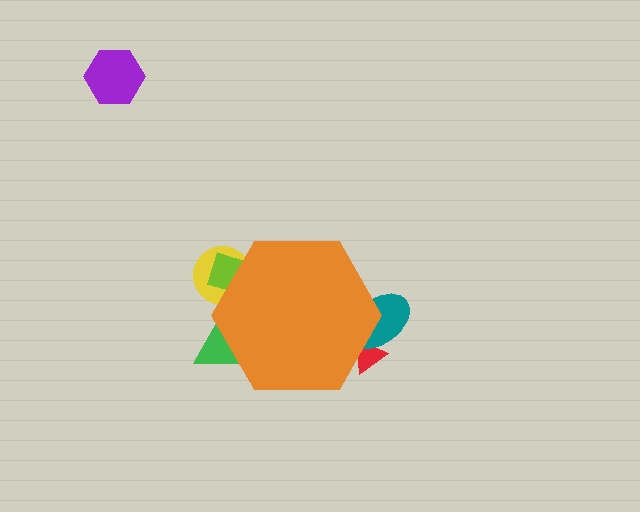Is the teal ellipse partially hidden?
Yes, the teal ellipse is partially hidden behind the orange hexagon.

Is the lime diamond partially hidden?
Yes, the lime diamond is partially hidden behind the orange hexagon.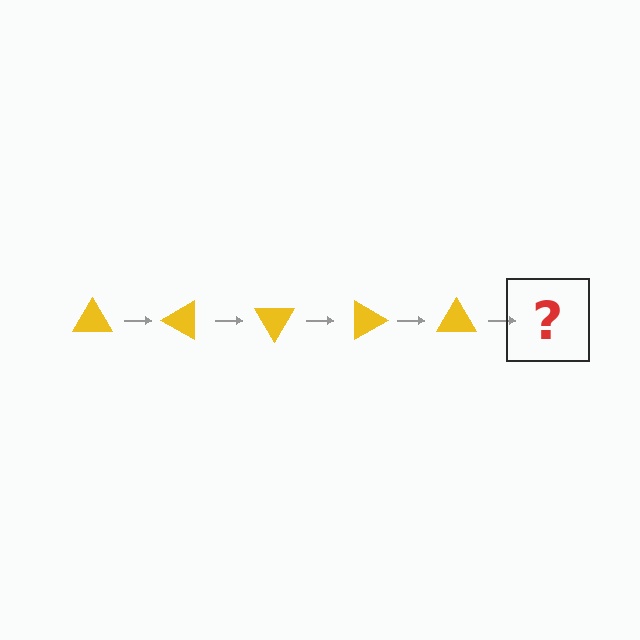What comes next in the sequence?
The next element should be a yellow triangle rotated 150 degrees.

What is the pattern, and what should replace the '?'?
The pattern is that the triangle rotates 30 degrees each step. The '?' should be a yellow triangle rotated 150 degrees.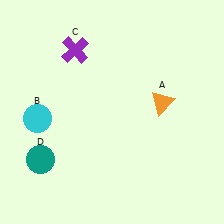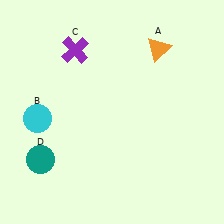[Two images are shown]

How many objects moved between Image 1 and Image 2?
1 object moved between the two images.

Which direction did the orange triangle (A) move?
The orange triangle (A) moved up.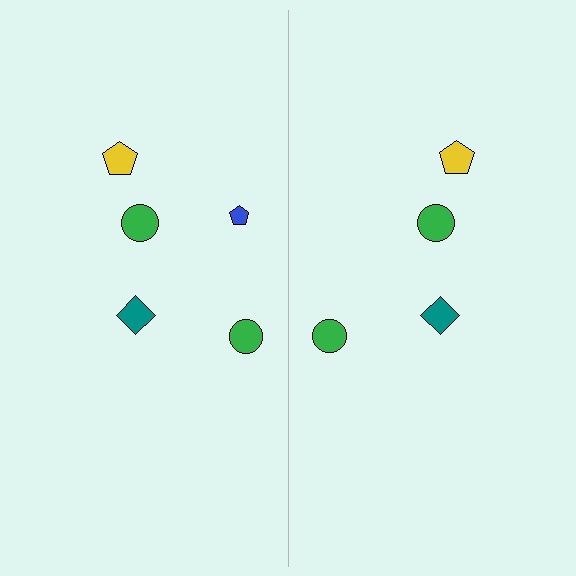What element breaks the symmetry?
A blue pentagon is missing from the right side.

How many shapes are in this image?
There are 9 shapes in this image.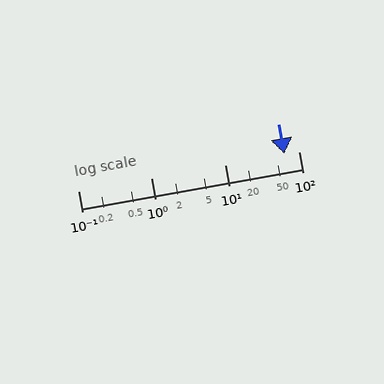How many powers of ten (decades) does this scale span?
The scale spans 3 decades, from 0.1 to 100.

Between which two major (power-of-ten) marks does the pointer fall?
The pointer is between 10 and 100.